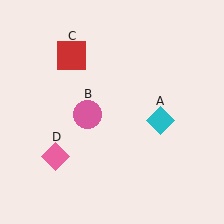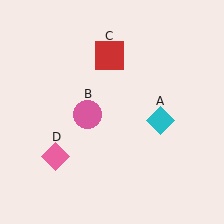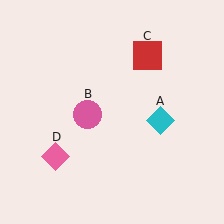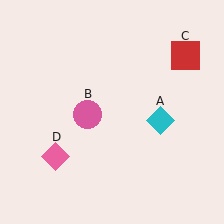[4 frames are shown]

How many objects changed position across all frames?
1 object changed position: red square (object C).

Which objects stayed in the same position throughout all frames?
Cyan diamond (object A) and pink circle (object B) and pink diamond (object D) remained stationary.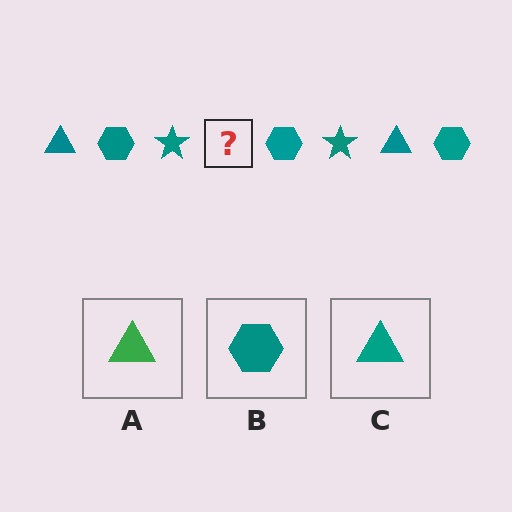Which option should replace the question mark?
Option C.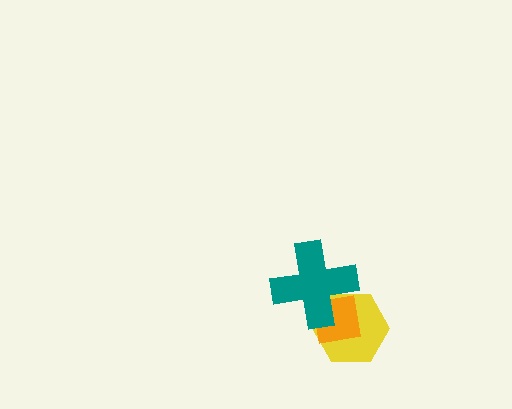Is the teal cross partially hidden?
No, no other shape covers it.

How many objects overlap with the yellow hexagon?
2 objects overlap with the yellow hexagon.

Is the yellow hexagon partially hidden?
Yes, it is partially covered by another shape.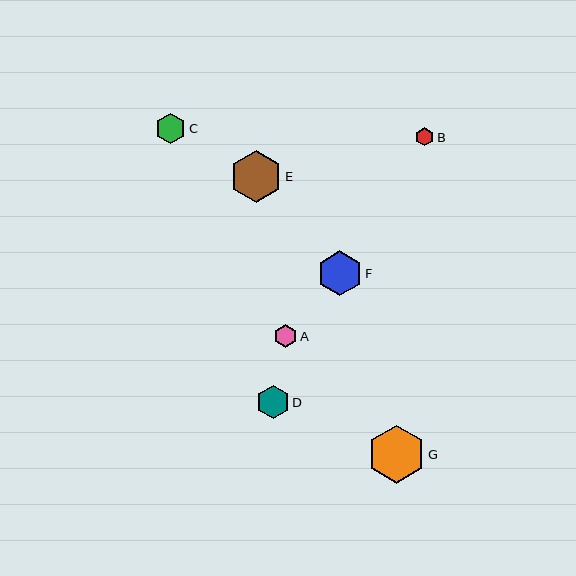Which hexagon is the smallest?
Hexagon B is the smallest with a size of approximately 18 pixels.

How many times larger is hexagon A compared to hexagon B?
Hexagon A is approximately 1.3 times the size of hexagon B.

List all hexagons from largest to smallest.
From largest to smallest: G, E, F, D, C, A, B.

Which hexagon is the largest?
Hexagon G is the largest with a size of approximately 58 pixels.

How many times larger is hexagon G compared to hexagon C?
Hexagon G is approximately 1.9 times the size of hexagon C.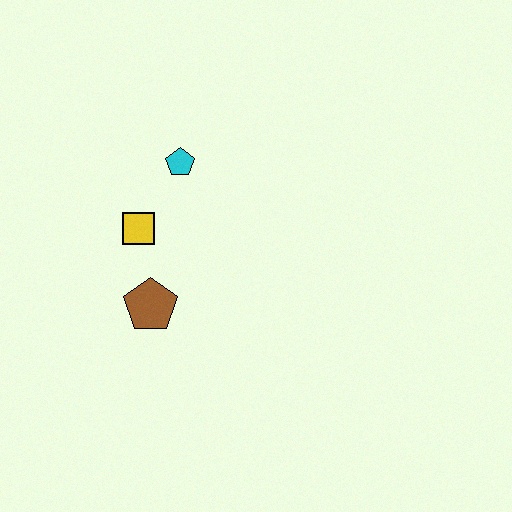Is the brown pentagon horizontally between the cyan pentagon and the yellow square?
Yes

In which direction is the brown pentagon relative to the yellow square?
The brown pentagon is below the yellow square.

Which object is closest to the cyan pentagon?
The yellow square is closest to the cyan pentagon.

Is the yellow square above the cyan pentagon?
No